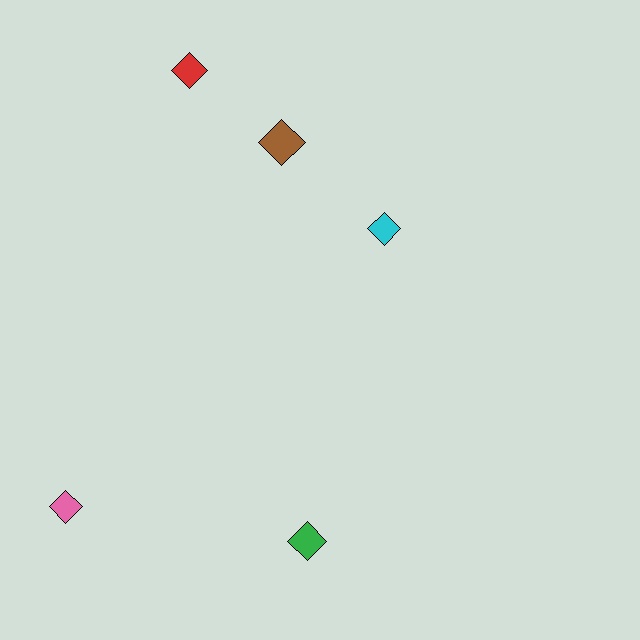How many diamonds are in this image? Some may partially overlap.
There are 5 diamonds.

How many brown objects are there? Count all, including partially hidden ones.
There is 1 brown object.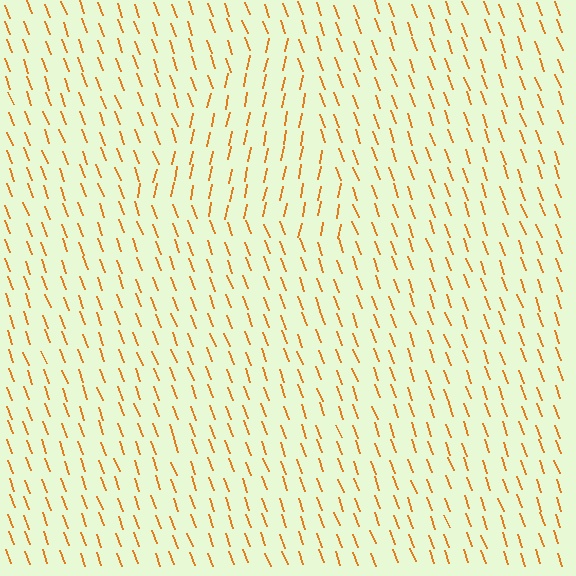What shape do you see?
I see a triangle.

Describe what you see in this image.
The image is filled with small orange line segments. A triangle region in the image has lines oriented differently from the surrounding lines, creating a visible texture boundary.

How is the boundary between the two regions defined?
The boundary is defined purely by a change in line orientation (approximately 32 degrees difference). All lines are the same color and thickness.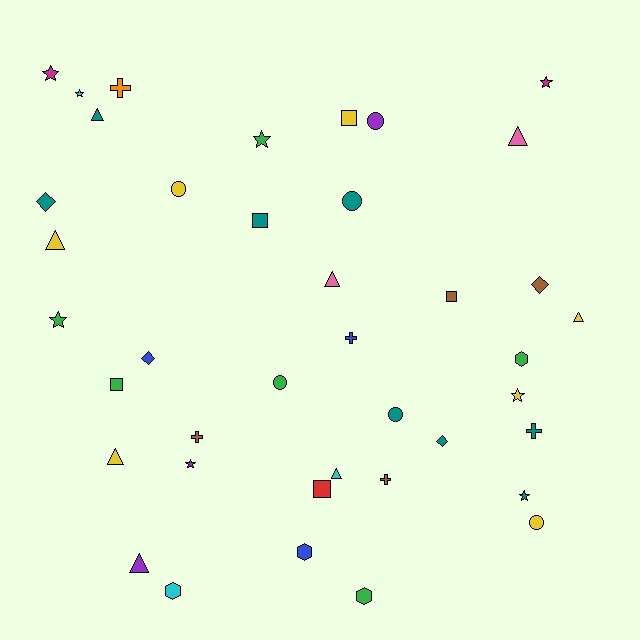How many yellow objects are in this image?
There are 7 yellow objects.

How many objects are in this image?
There are 40 objects.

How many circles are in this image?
There are 6 circles.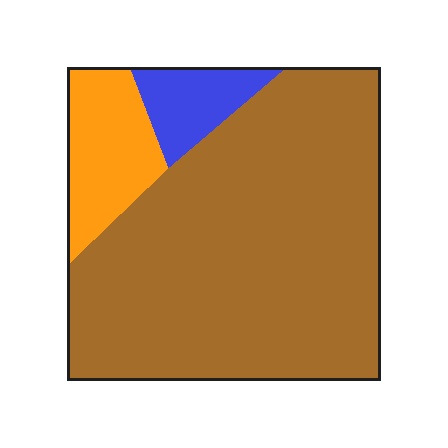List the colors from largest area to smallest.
From largest to smallest: brown, orange, blue.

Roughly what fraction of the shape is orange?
Orange takes up about one eighth (1/8) of the shape.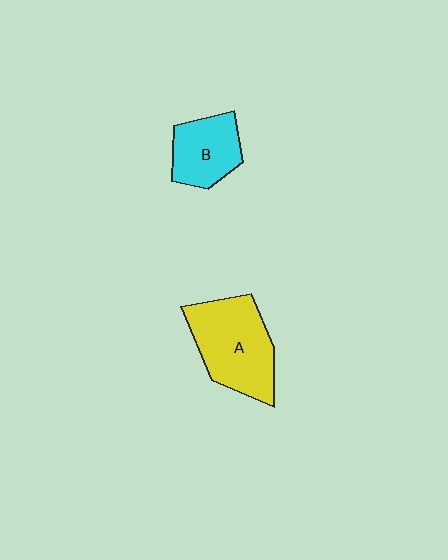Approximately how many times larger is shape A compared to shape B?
Approximately 1.6 times.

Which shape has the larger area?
Shape A (yellow).